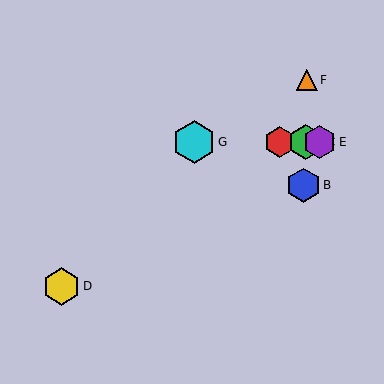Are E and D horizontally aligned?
No, E is at y≈142 and D is at y≈286.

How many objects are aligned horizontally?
4 objects (A, C, E, G) are aligned horizontally.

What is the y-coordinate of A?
Object A is at y≈142.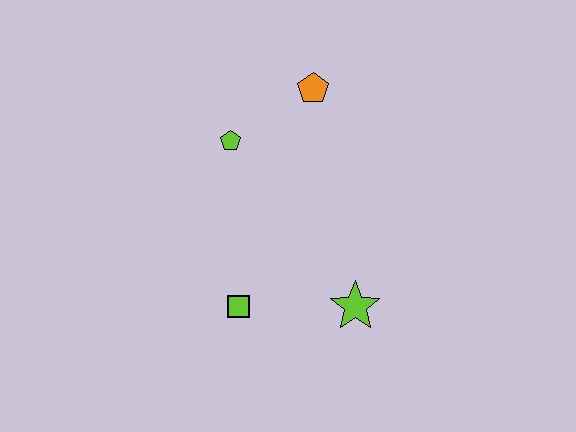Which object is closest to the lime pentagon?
The orange pentagon is closest to the lime pentagon.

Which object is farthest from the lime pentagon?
The lime star is farthest from the lime pentagon.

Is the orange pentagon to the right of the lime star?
No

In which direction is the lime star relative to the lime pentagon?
The lime star is below the lime pentagon.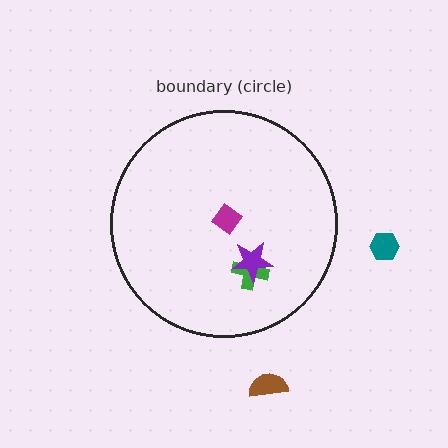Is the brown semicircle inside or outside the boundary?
Outside.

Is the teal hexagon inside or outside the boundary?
Outside.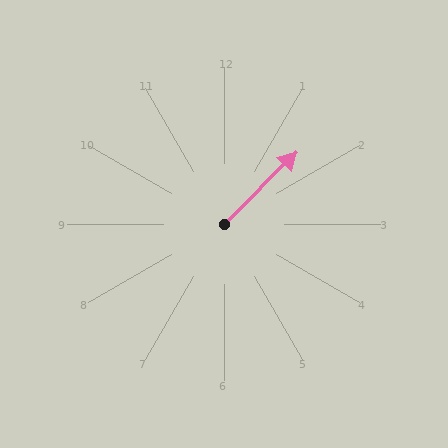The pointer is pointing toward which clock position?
Roughly 2 o'clock.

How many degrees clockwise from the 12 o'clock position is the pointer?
Approximately 45 degrees.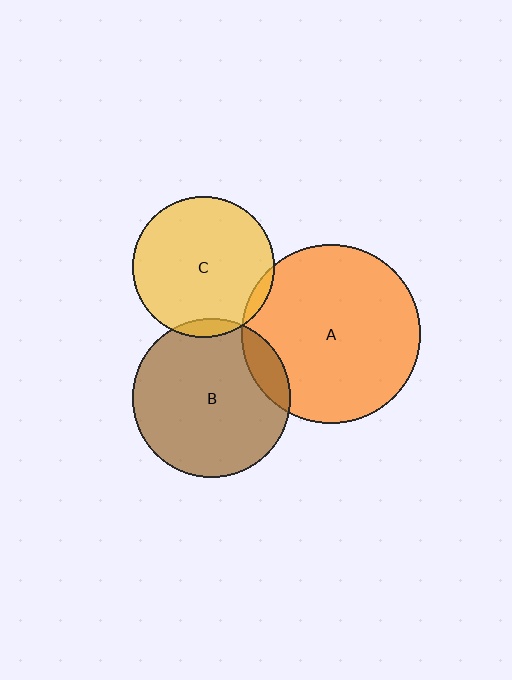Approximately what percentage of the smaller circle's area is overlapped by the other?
Approximately 5%.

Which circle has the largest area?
Circle A (orange).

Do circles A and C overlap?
Yes.